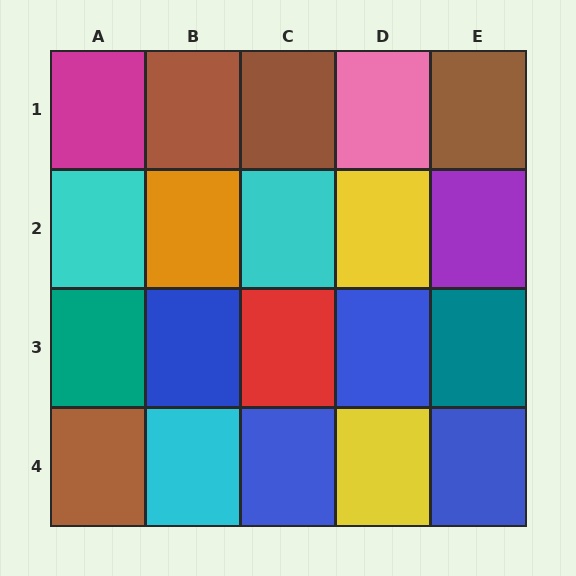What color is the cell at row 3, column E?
Teal.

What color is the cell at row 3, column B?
Blue.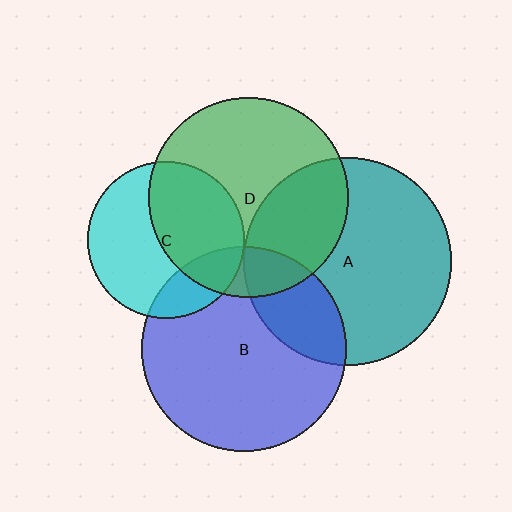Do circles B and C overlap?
Yes.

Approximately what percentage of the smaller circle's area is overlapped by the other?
Approximately 20%.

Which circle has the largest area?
Circle A (teal).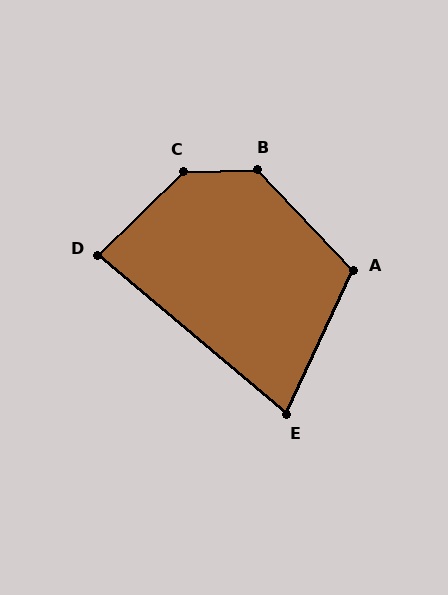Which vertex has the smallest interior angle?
E, at approximately 75 degrees.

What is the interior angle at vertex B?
Approximately 132 degrees (obtuse).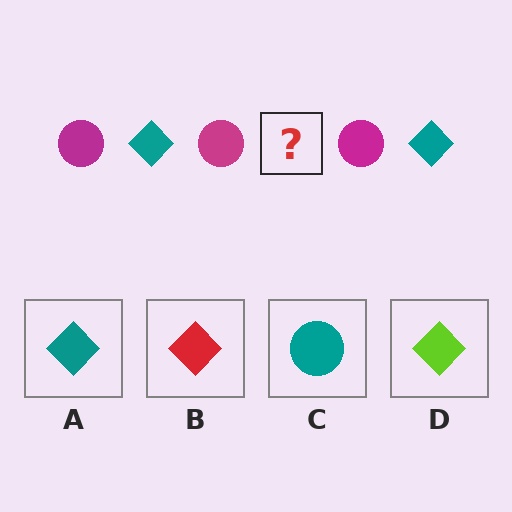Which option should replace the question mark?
Option A.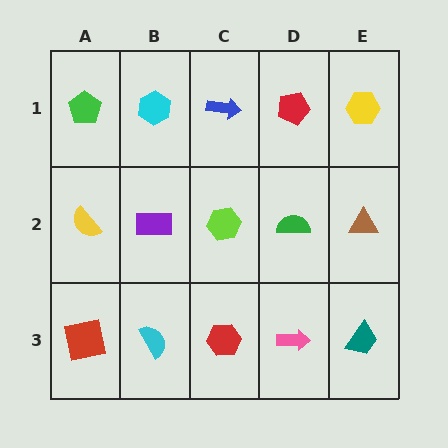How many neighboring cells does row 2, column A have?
3.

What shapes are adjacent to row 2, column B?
A cyan hexagon (row 1, column B), a cyan semicircle (row 3, column B), a yellow semicircle (row 2, column A), a lime hexagon (row 2, column C).